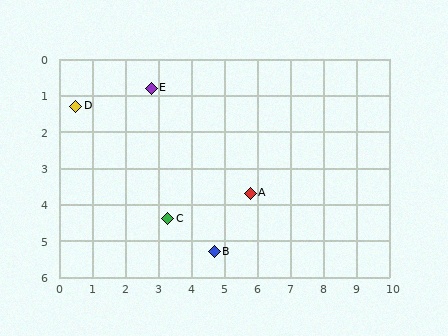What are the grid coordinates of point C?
Point C is at approximately (3.3, 4.4).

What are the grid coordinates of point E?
Point E is at approximately (2.8, 0.8).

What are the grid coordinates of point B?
Point B is at approximately (4.7, 5.3).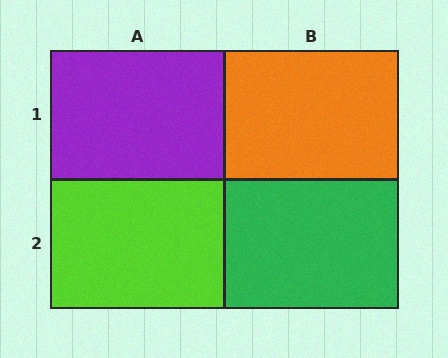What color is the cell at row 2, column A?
Lime.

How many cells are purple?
1 cell is purple.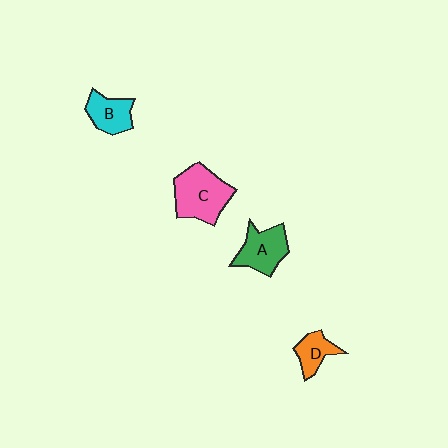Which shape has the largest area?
Shape C (pink).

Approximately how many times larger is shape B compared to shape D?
Approximately 1.2 times.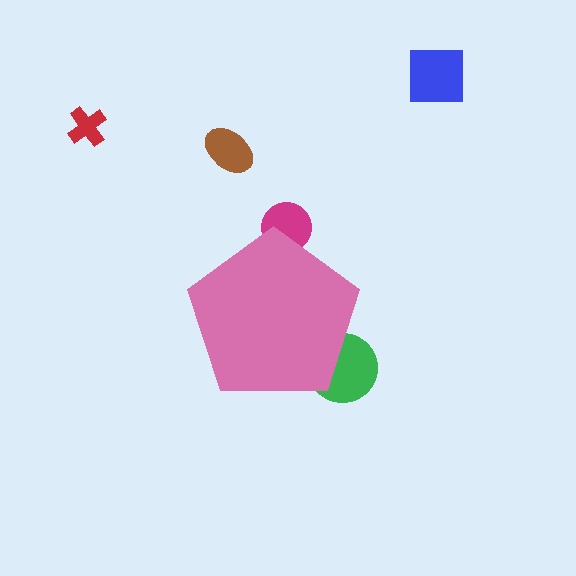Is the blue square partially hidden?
No, the blue square is fully visible.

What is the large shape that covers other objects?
A pink pentagon.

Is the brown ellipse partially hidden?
No, the brown ellipse is fully visible.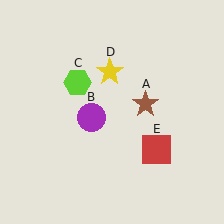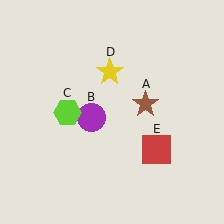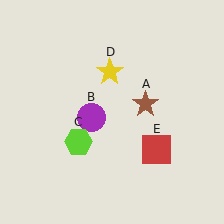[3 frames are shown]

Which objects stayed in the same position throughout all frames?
Brown star (object A) and purple circle (object B) and yellow star (object D) and red square (object E) remained stationary.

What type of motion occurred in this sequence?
The lime hexagon (object C) rotated counterclockwise around the center of the scene.